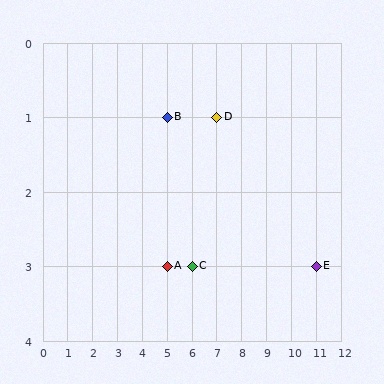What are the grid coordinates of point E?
Point E is at grid coordinates (11, 3).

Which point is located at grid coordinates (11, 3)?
Point E is at (11, 3).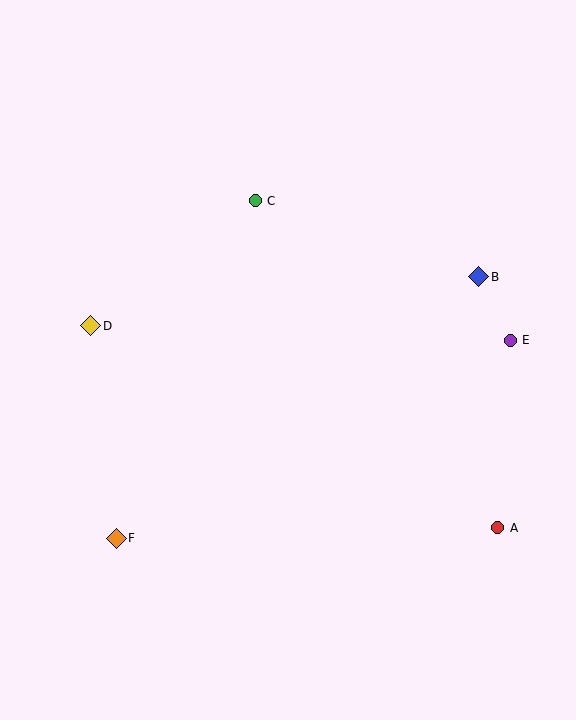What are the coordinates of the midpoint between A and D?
The midpoint between A and D is at (294, 427).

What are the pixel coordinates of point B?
Point B is at (479, 277).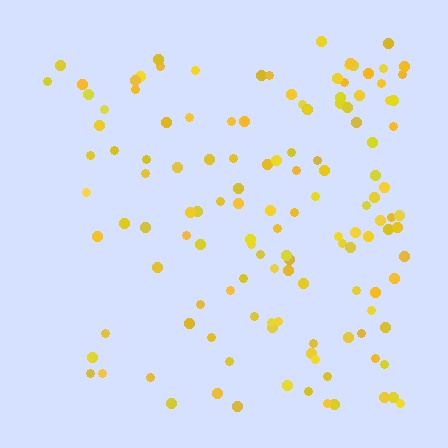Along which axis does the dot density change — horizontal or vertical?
Horizontal.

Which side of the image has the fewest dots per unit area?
The left.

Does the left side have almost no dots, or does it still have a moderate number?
Still a moderate number, just noticeably fewer than the right.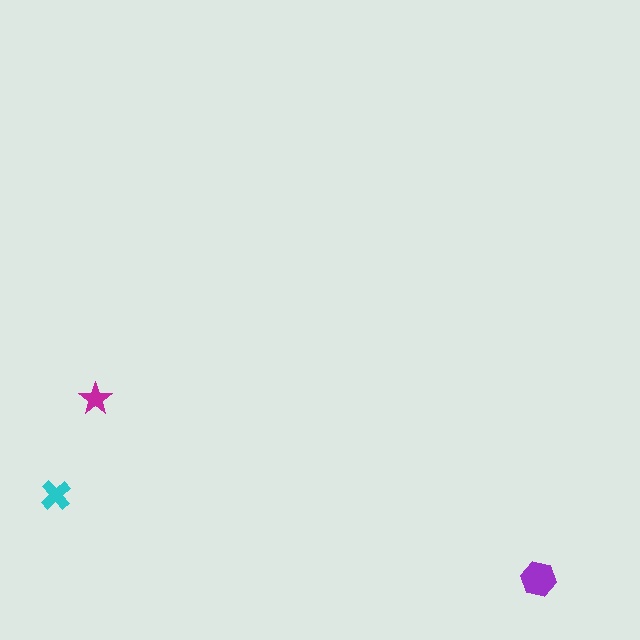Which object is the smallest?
The magenta star.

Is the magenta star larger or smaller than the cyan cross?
Smaller.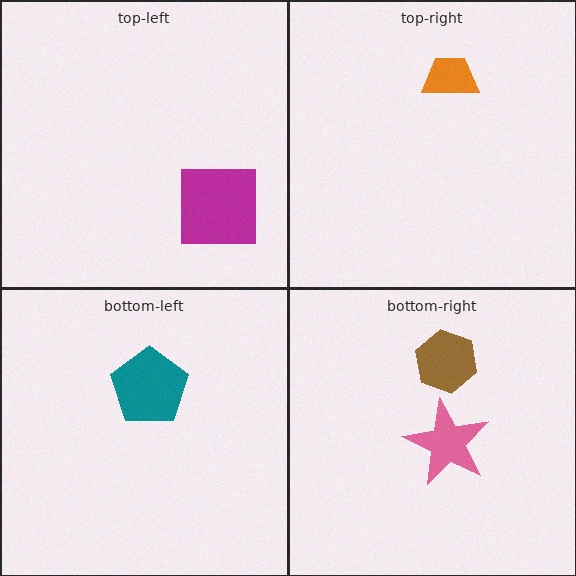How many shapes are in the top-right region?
1.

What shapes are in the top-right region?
The orange trapezoid.